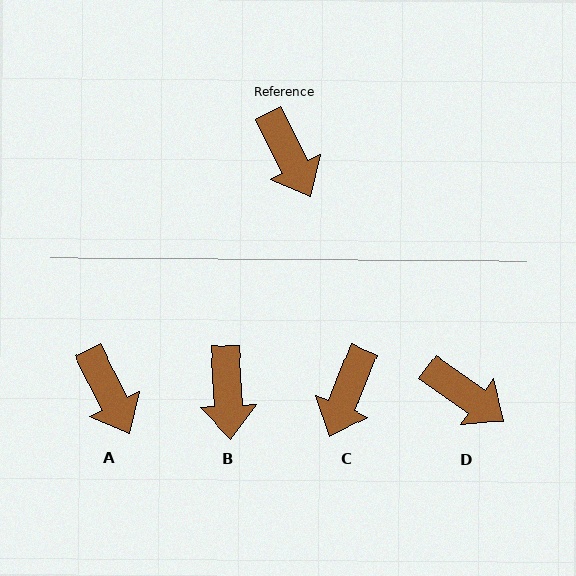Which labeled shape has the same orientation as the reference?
A.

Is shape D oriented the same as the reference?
No, it is off by about 28 degrees.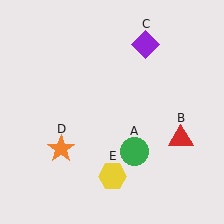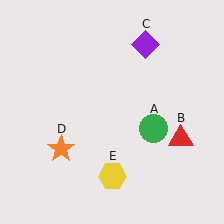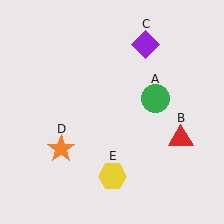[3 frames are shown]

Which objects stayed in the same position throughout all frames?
Red triangle (object B) and purple diamond (object C) and orange star (object D) and yellow hexagon (object E) remained stationary.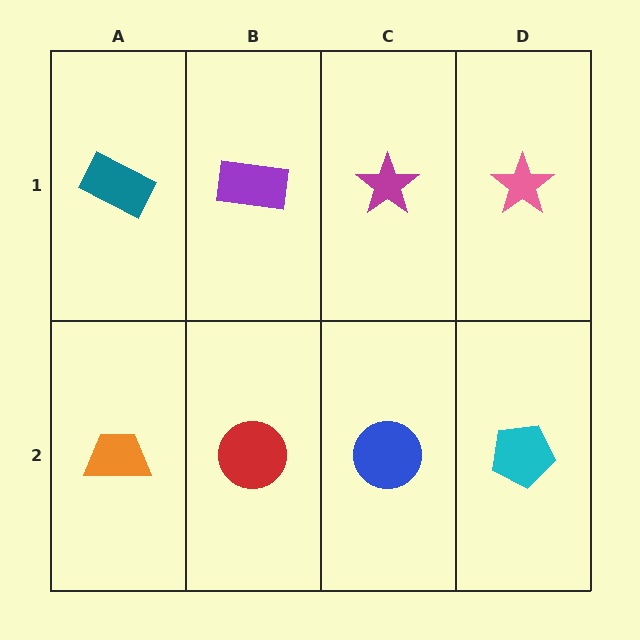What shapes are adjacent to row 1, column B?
A red circle (row 2, column B), a teal rectangle (row 1, column A), a magenta star (row 1, column C).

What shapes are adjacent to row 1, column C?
A blue circle (row 2, column C), a purple rectangle (row 1, column B), a pink star (row 1, column D).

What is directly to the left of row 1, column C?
A purple rectangle.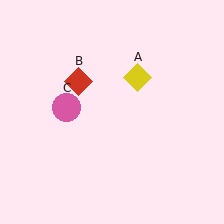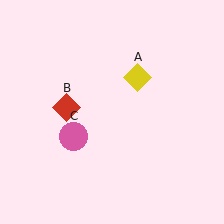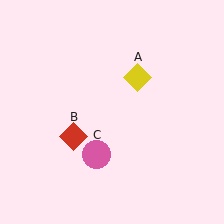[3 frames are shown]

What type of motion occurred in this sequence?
The red diamond (object B), pink circle (object C) rotated counterclockwise around the center of the scene.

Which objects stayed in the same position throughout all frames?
Yellow diamond (object A) remained stationary.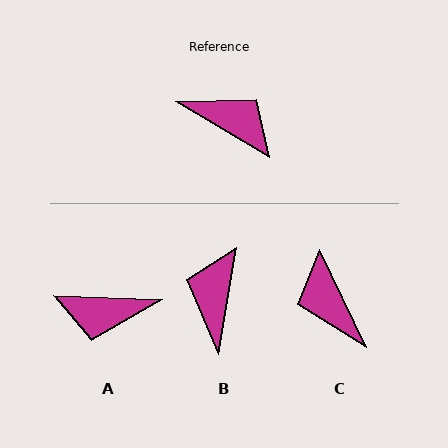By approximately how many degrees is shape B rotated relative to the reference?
Approximately 111 degrees counter-clockwise.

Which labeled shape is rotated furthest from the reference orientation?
A, about 152 degrees away.